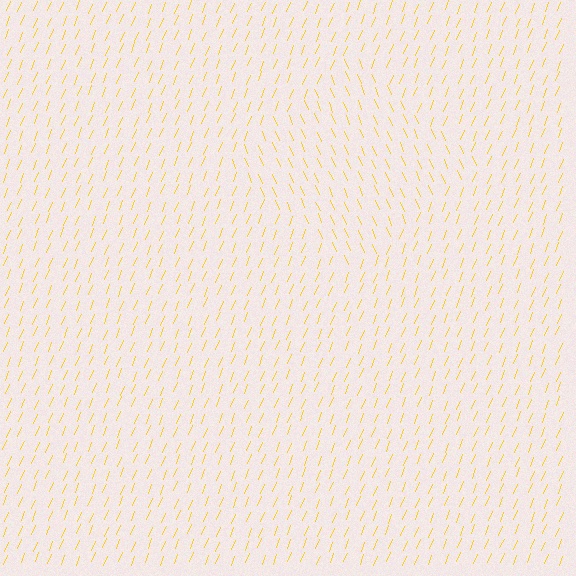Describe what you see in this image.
The image is filled with small yellow line segments. A diamond region in the image has lines oriented differently from the surrounding lines, creating a visible texture boundary.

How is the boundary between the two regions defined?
The boundary is defined purely by a change in line orientation (approximately 45 degrees difference). All lines are the same color and thickness.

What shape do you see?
I see a diamond.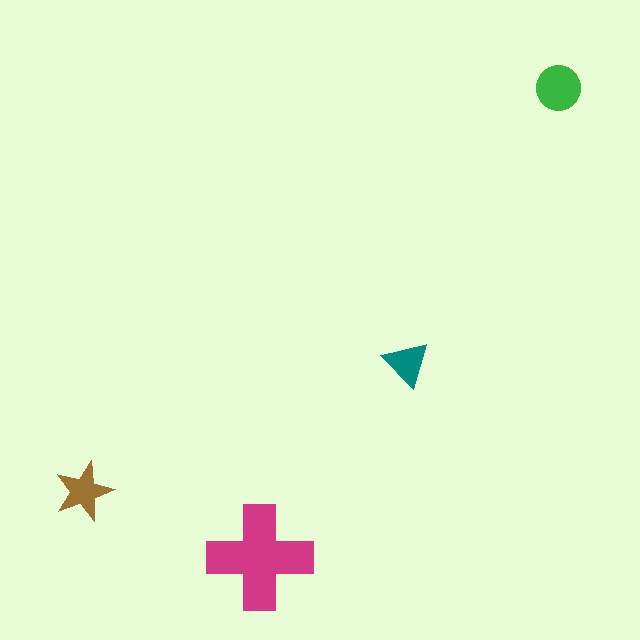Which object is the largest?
The magenta cross.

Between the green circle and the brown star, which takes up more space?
The green circle.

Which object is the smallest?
The teal triangle.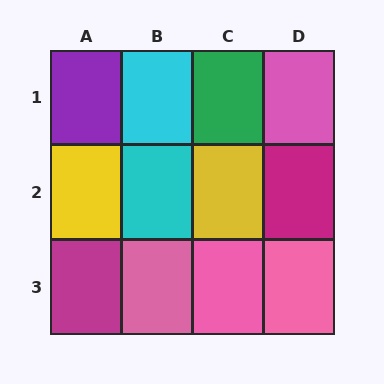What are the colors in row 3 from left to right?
Magenta, pink, pink, pink.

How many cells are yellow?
2 cells are yellow.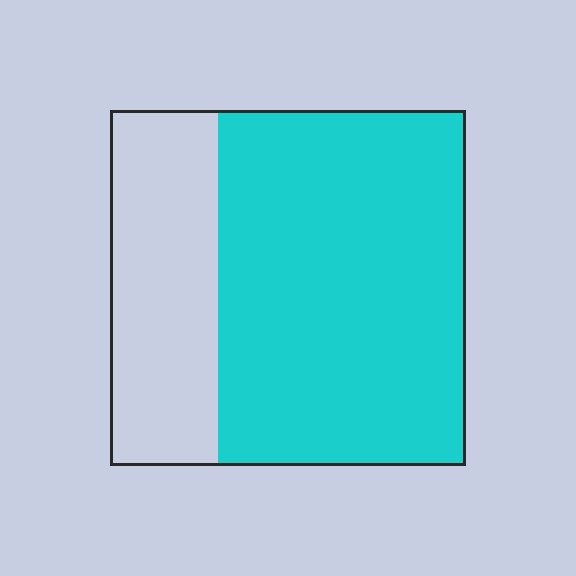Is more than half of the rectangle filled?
Yes.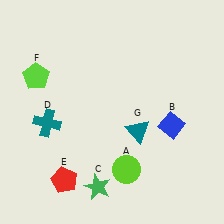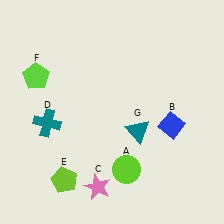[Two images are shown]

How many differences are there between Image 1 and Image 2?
There are 2 differences between the two images.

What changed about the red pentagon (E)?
In Image 1, E is red. In Image 2, it changed to lime.